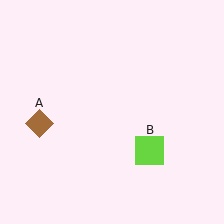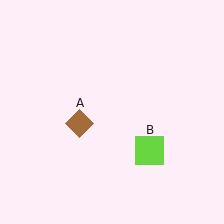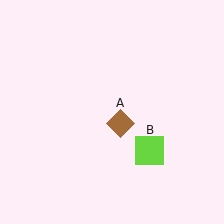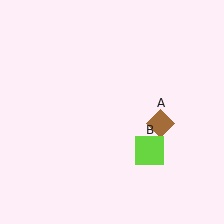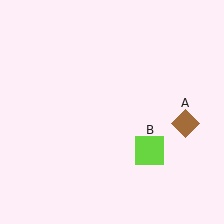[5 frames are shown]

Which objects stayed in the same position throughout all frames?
Lime square (object B) remained stationary.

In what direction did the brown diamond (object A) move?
The brown diamond (object A) moved right.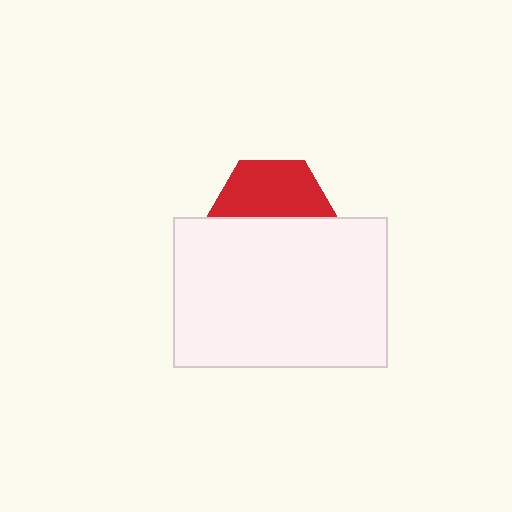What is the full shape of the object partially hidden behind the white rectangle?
The partially hidden object is a red hexagon.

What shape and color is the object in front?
The object in front is a white rectangle.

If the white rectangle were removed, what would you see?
You would see the complete red hexagon.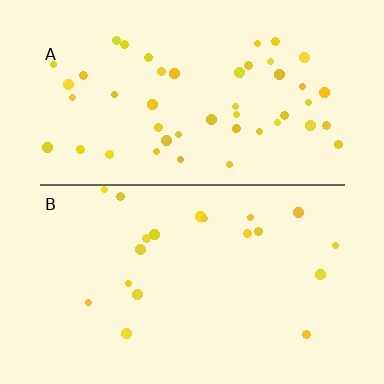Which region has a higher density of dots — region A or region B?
A (the top).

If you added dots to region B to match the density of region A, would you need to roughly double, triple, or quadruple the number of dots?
Approximately triple.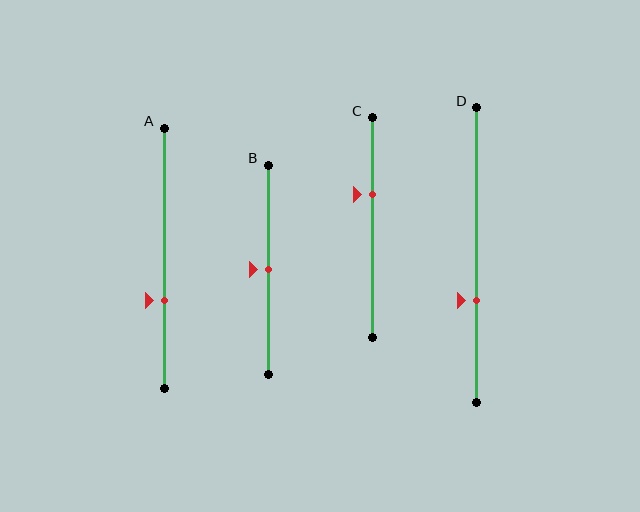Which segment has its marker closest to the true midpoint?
Segment B has its marker closest to the true midpoint.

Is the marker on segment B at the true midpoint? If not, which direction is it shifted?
Yes, the marker on segment B is at the true midpoint.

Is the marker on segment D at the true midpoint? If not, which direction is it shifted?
No, the marker on segment D is shifted downward by about 15% of the segment length.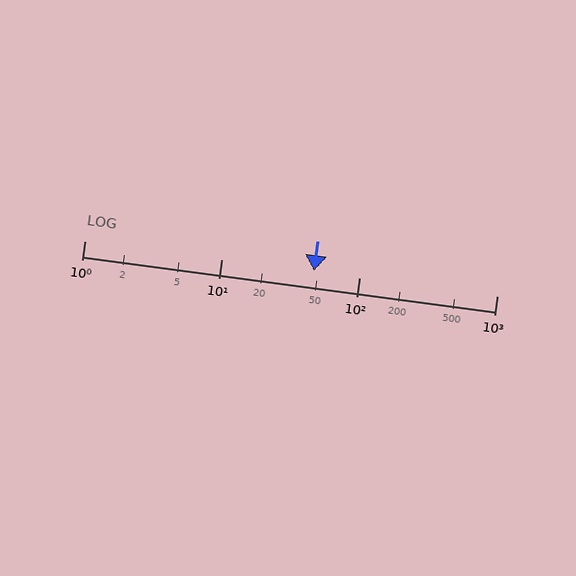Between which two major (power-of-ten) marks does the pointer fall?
The pointer is between 10 and 100.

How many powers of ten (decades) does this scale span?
The scale spans 3 decades, from 1 to 1000.